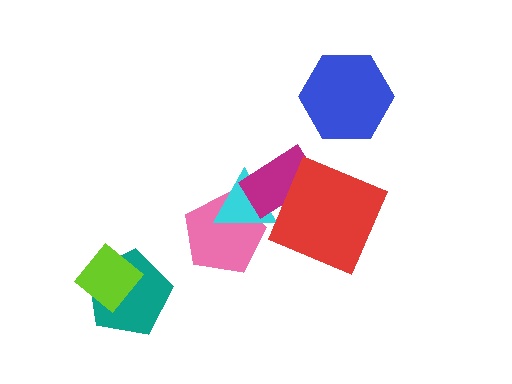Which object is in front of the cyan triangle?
The magenta rectangle is in front of the cyan triangle.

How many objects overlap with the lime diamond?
1 object overlaps with the lime diamond.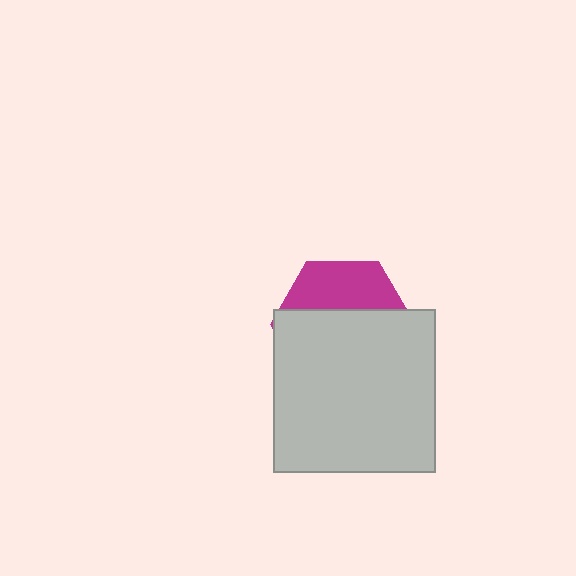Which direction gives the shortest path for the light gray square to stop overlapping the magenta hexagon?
Moving down gives the shortest separation.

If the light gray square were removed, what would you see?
You would see the complete magenta hexagon.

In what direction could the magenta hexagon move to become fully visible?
The magenta hexagon could move up. That would shift it out from behind the light gray square entirely.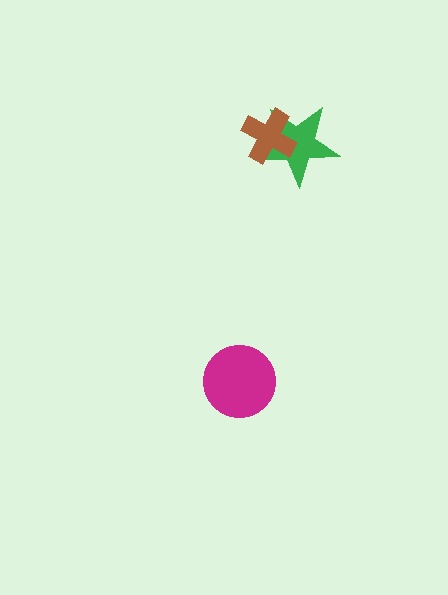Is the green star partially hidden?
Yes, it is partially covered by another shape.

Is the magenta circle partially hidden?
No, no other shape covers it.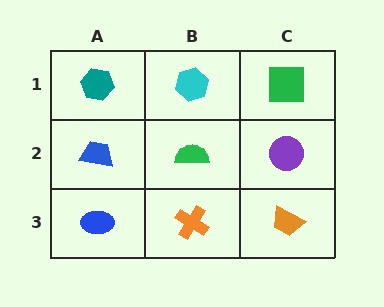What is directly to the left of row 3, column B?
A blue ellipse.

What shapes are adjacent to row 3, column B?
A green semicircle (row 2, column B), a blue ellipse (row 3, column A), an orange trapezoid (row 3, column C).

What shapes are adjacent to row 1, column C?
A purple circle (row 2, column C), a cyan hexagon (row 1, column B).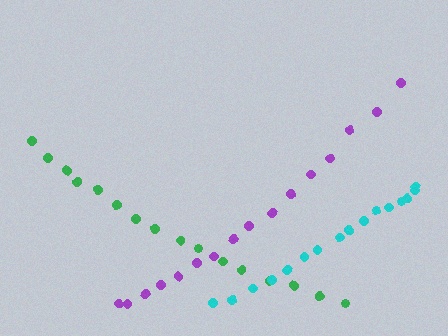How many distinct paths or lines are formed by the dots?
There are 3 distinct paths.